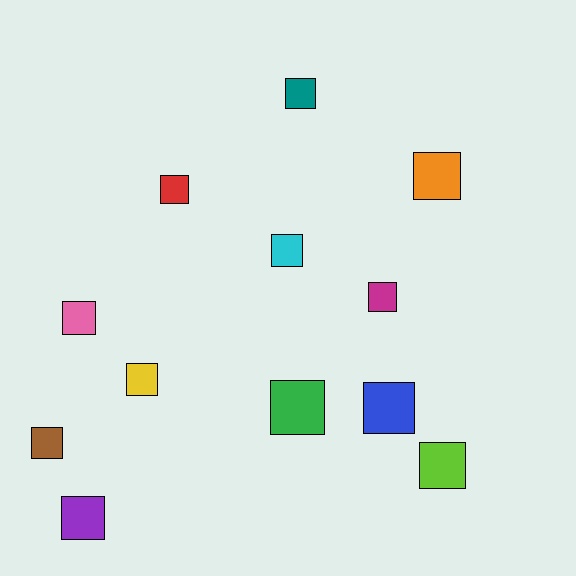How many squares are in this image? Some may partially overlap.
There are 12 squares.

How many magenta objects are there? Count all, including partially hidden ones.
There is 1 magenta object.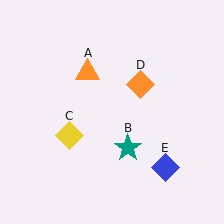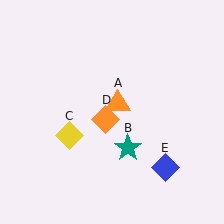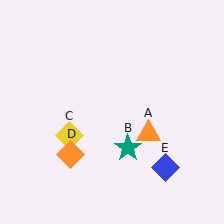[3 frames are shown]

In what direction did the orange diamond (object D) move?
The orange diamond (object D) moved down and to the left.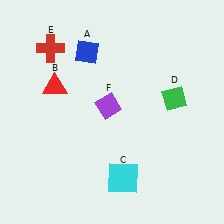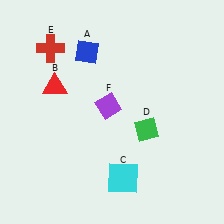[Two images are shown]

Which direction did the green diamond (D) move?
The green diamond (D) moved down.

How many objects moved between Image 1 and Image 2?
1 object moved between the two images.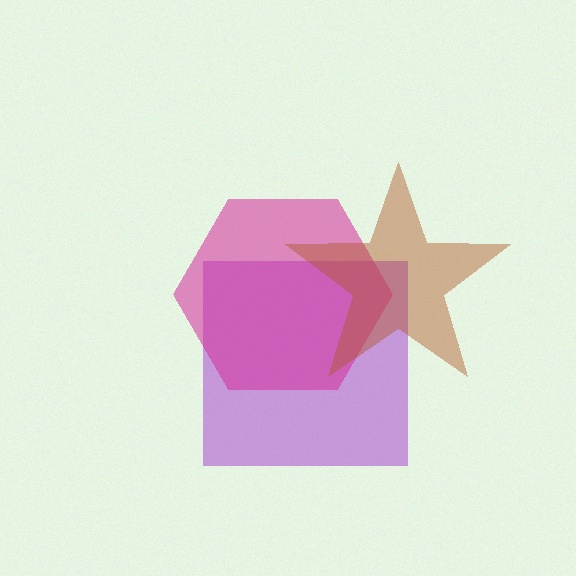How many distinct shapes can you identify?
There are 3 distinct shapes: a purple square, a magenta hexagon, a brown star.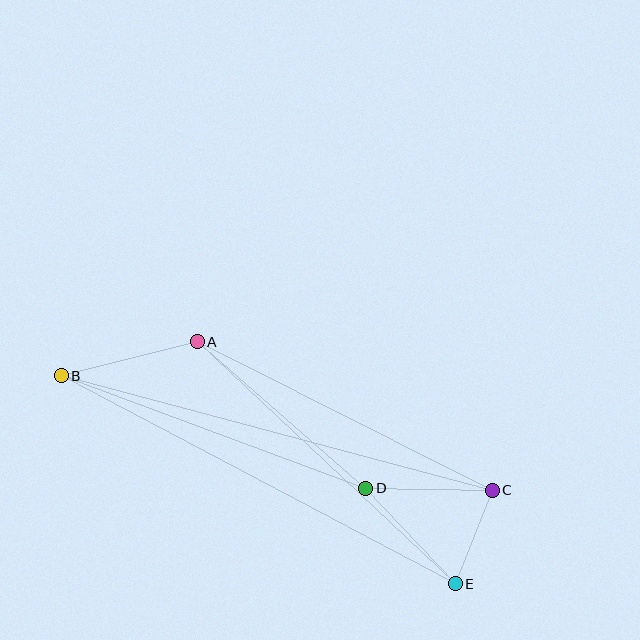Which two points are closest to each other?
Points C and E are closest to each other.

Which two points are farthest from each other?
Points B and C are farthest from each other.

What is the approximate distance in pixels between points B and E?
The distance between B and E is approximately 445 pixels.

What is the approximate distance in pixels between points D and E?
The distance between D and E is approximately 131 pixels.